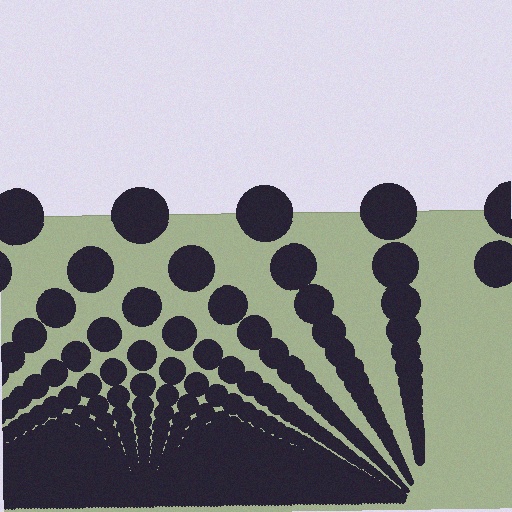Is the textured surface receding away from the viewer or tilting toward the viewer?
The surface appears to tilt toward the viewer. Texture elements get larger and sparser toward the top.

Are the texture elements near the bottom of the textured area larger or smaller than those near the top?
Smaller. The gradient is inverted — elements near the bottom are smaller and denser.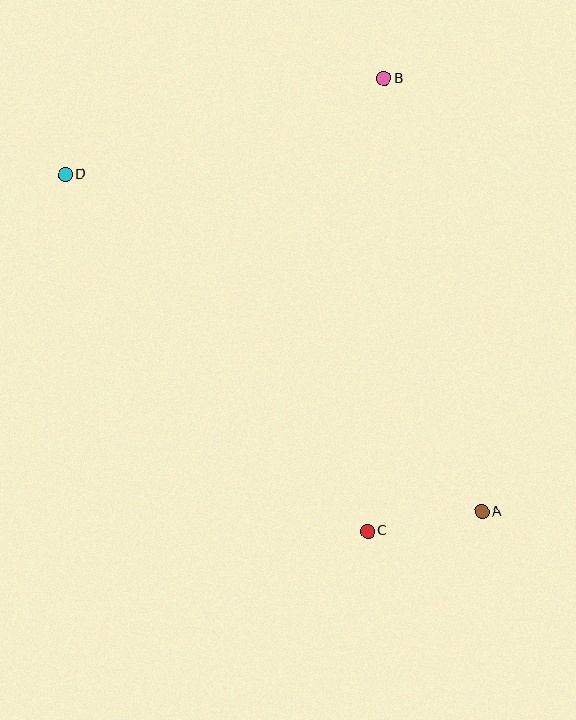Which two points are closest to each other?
Points A and C are closest to each other.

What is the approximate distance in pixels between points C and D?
The distance between C and D is approximately 468 pixels.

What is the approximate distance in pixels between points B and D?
The distance between B and D is approximately 333 pixels.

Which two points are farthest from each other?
Points A and D are farthest from each other.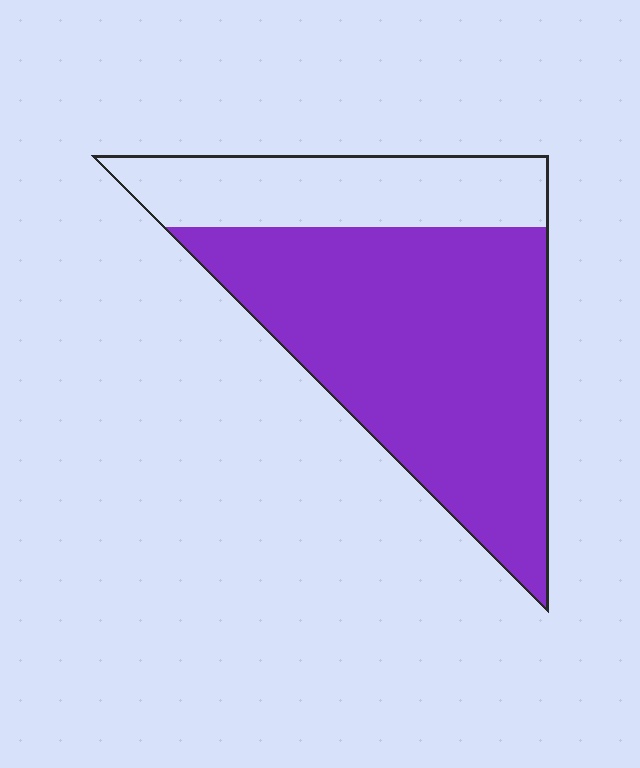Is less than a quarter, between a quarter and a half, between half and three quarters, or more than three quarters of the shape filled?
Between half and three quarters.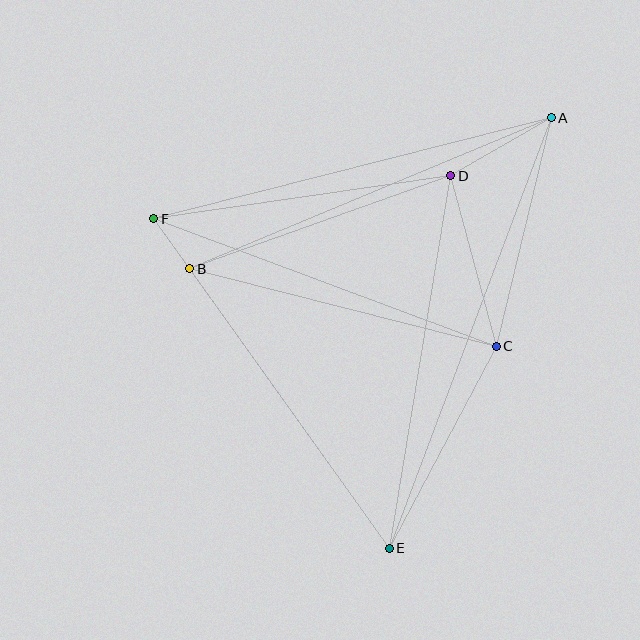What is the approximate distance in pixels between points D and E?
The distance between D and E is approximately 377 pixels.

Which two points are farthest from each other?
Points A and E are farthest from each other.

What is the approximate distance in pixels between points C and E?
The distance between C and E is approximately 229 pixels.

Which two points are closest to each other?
Points B and F are closest to each other.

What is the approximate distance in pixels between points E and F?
The distance between E and F is approximately 405 pixels.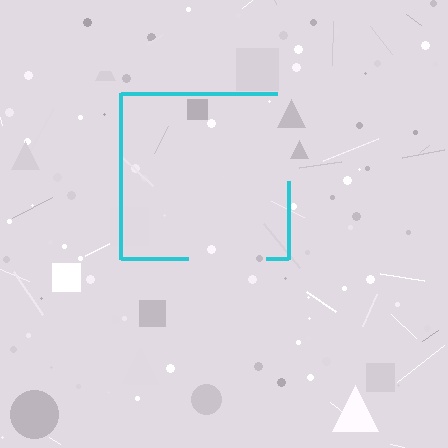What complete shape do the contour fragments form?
The contour fragments form a square.